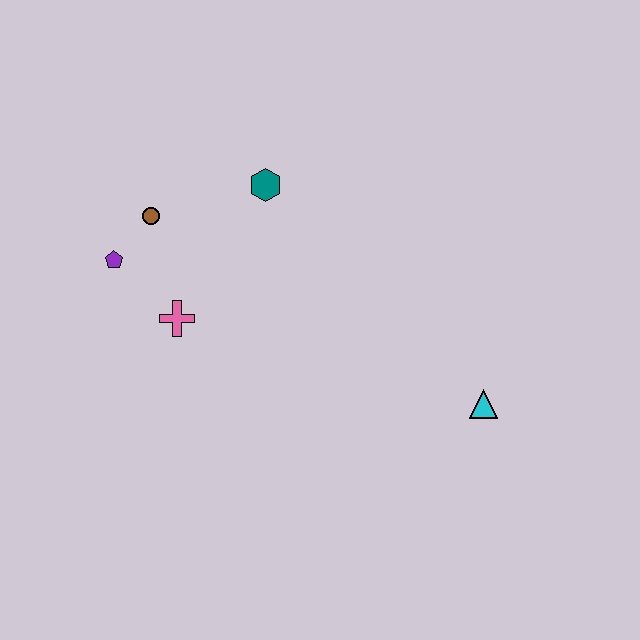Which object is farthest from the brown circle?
The cyan triangle is farthest from the brown circle.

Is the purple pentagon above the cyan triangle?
Yes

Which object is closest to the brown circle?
The purple pentagon is closest to the brown circle.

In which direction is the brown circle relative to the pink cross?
The brown circle is above the pink cross.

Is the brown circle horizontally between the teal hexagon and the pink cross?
No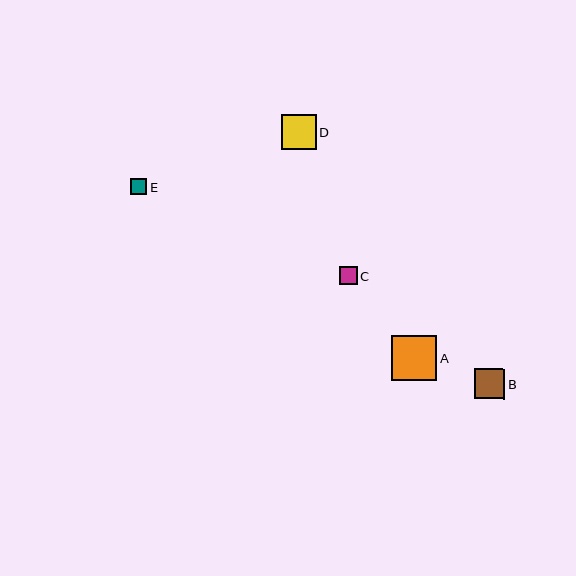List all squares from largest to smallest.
From largest to smallest: A, D, B, C, E.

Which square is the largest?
Square A is the largest with a size of approximately 45 pixels.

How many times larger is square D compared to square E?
Square D is approximately 2.1 times the size of square E.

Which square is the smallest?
Square E is the smallest with a size of approximately 16 pixels.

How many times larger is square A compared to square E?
Square A is approximately 2.8 times the size of square E.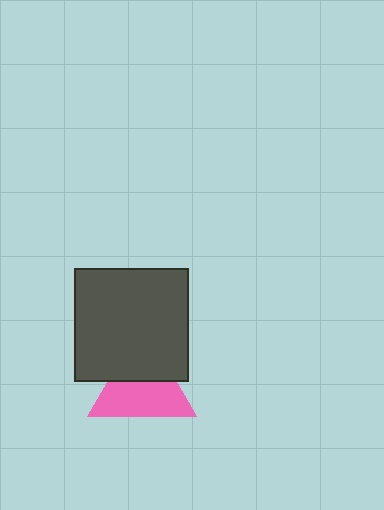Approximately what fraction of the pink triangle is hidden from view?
Roughly 39% of the pink triangle is hidden behind the dark gray square.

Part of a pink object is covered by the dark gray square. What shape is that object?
It is a triangle.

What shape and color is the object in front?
The object in front is a dark gray square.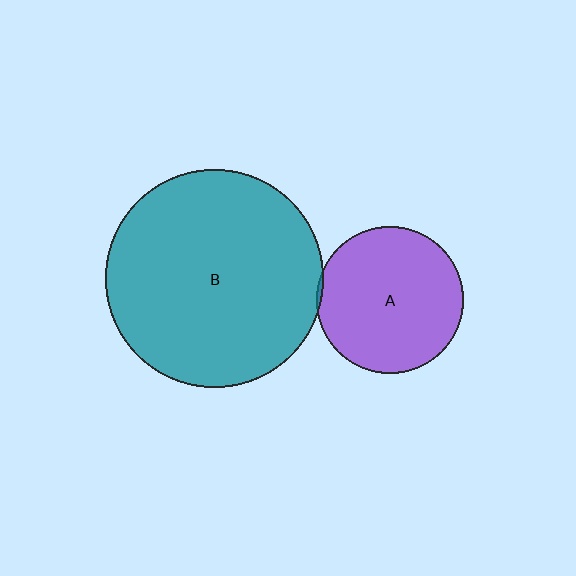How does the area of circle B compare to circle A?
Approximately 2.2 times.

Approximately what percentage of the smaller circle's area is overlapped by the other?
Approximately 5%.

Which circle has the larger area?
Circle B (teal).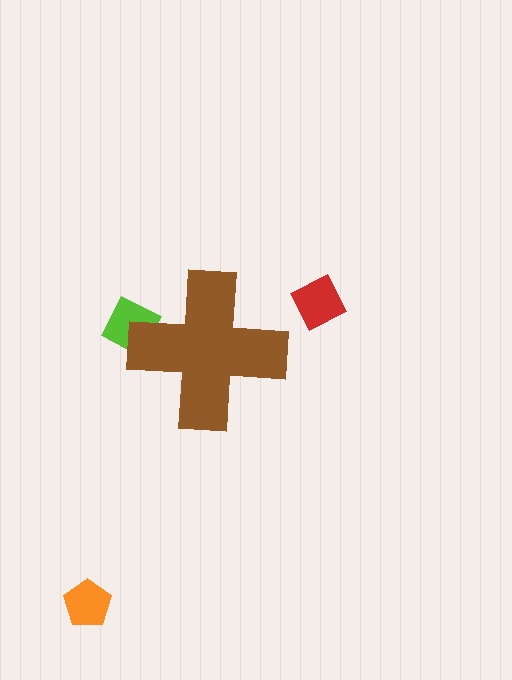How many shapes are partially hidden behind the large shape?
1 shape is partially hidden.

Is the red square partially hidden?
No, the red square is fully visible.